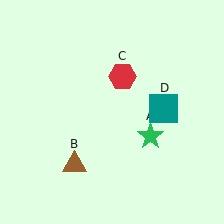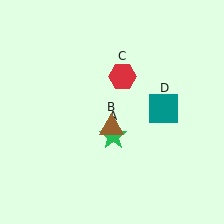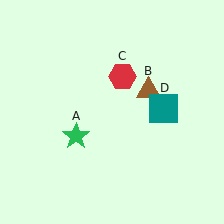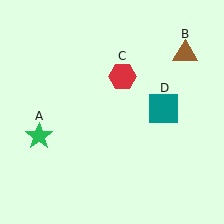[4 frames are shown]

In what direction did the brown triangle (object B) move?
The brown triangle (object B) moved up and to the right.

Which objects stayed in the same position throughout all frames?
Red hexagon (object C) and teal square (object D) remained stationary.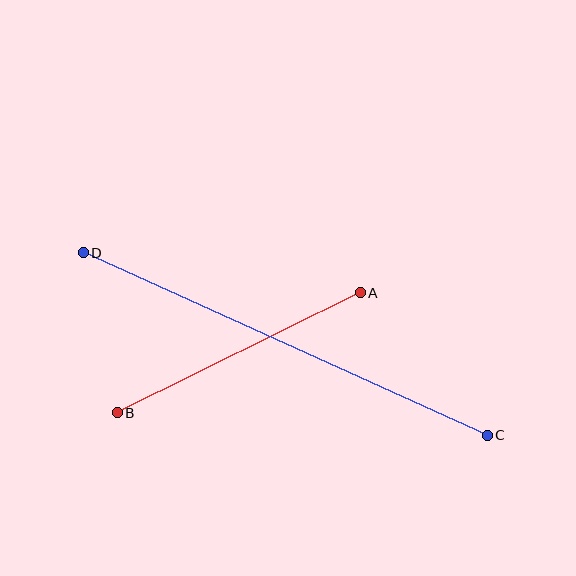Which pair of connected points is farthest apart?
Points C and D are farthest apart.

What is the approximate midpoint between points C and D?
The midpoint is at approximately (285, 344) pixels.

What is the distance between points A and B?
The distance is approximately 271 pixels.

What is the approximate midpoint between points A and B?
The midpoint is at approximately (239, 353) pixels.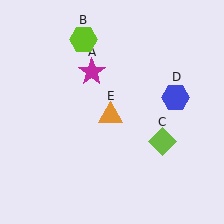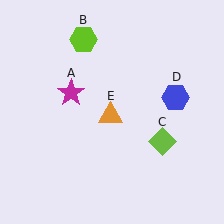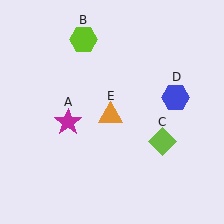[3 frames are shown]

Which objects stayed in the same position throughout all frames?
Lime hexagon (object B) and lime diamond (object C) and blue hexagon (object D) and orange triangle (object E) remained stationary.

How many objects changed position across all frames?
1 object changed position: magenta star (object A).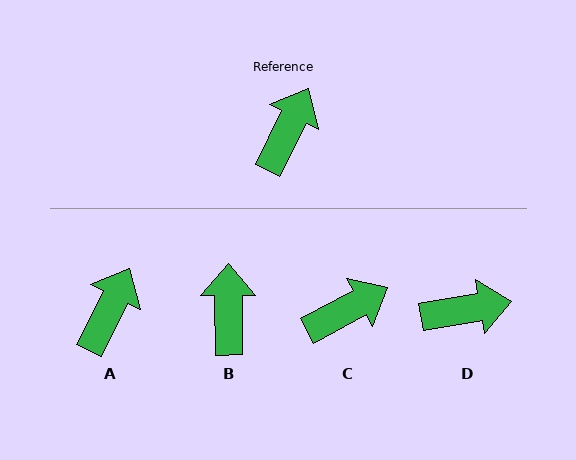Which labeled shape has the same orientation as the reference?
A.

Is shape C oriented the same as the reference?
No, it is off by about 35 degrees.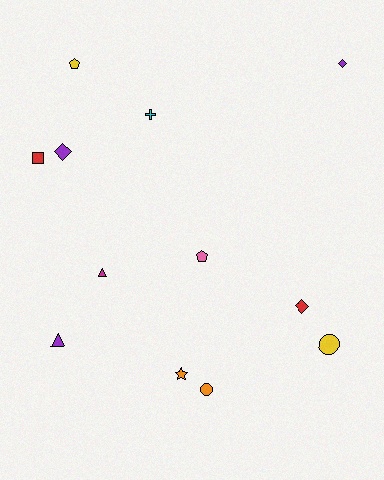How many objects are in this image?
There are 12 objects.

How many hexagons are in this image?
There are no hexagons.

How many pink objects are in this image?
There is 1 pink object.